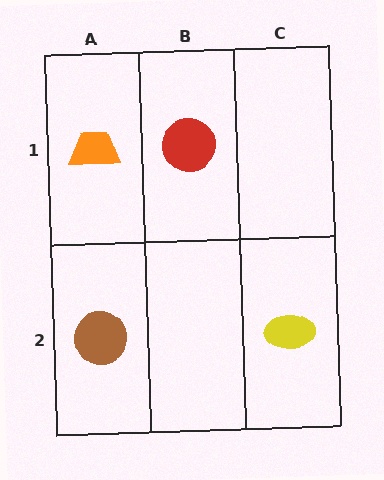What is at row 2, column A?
A brown circle.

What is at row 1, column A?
An orange trapezoid.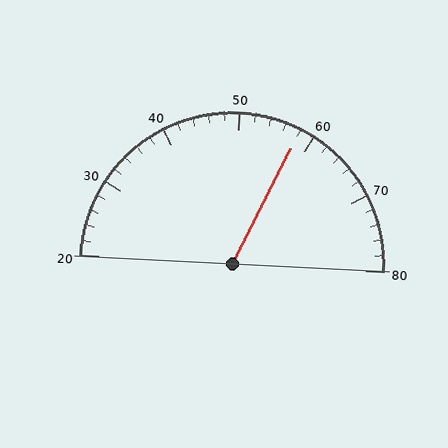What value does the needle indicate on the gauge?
The needle indicates approximately 58.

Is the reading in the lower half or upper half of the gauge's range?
The reading is in the upper half of the range (20 to 80).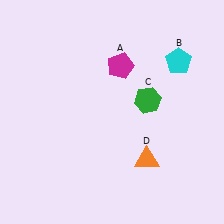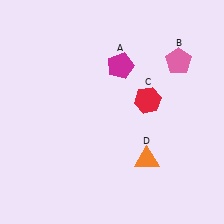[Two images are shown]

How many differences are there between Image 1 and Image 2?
There are 2 differences between the two images.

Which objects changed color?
B changed from cyan to pink. C changed from green to red.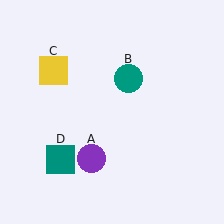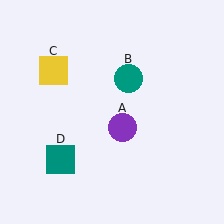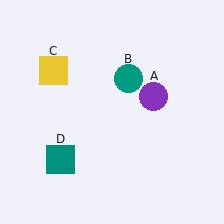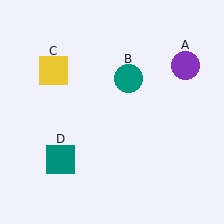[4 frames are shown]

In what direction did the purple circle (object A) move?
The purple circle (object A) moved up and to the right.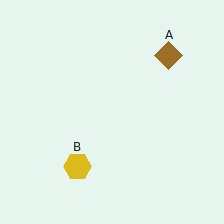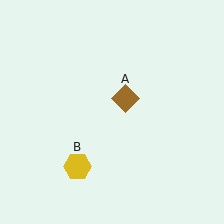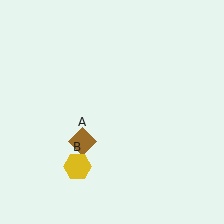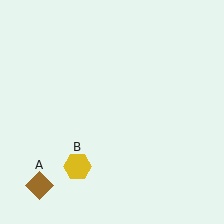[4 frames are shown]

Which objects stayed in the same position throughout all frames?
Yellow hexagon (object B) remained stationary.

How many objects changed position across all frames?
1 object changed position: brown diamond (object A).